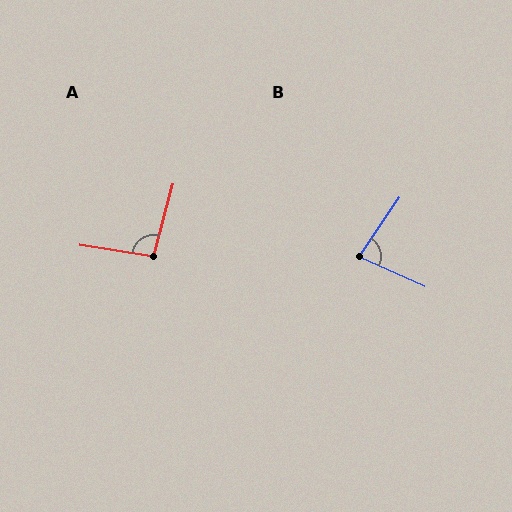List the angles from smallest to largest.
B (80°), A (96°).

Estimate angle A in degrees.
Approximately 96 degrees.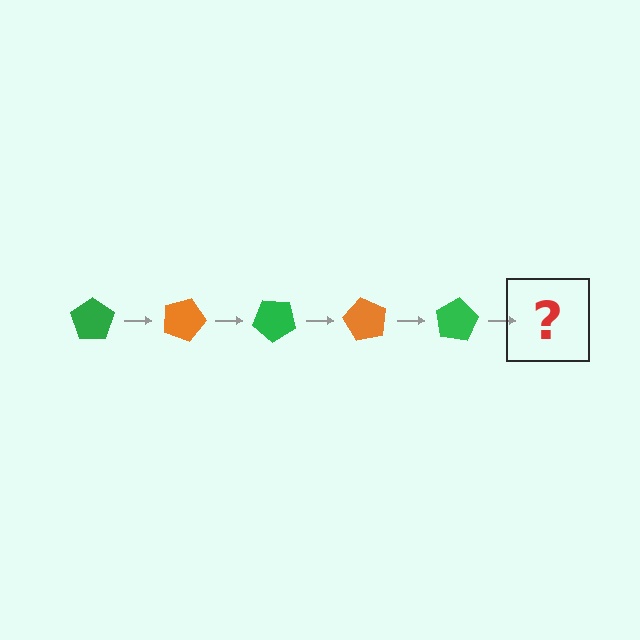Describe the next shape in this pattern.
It should be an orange pentagon, rotated 100 degrees from the start.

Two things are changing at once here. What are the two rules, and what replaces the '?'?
The two rules are that it rotates 20 degrees each step and the color cycles through green and orange. The '?' should be an orange pentagon, rotated 100 degrees from the start.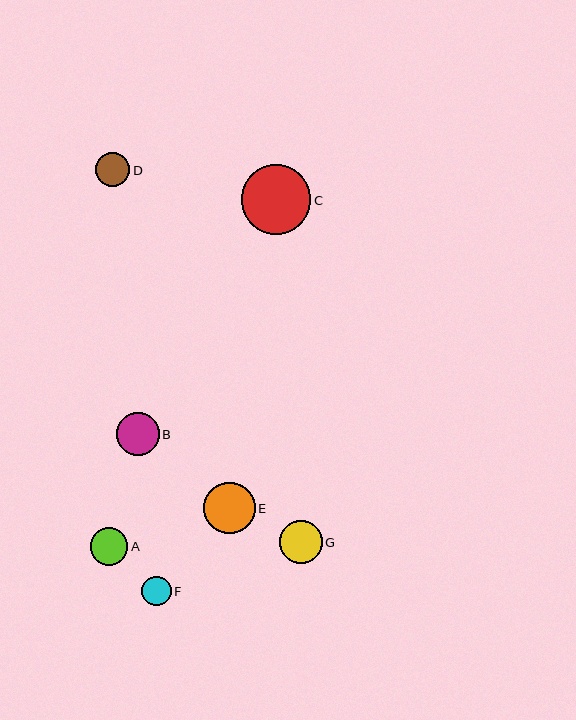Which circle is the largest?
Circle C is the largest with a size of approximately 70 pixels.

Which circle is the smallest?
Circle F is the smallest with a size of approximately 29 pixels.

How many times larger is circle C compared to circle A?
Circle C is approximately 1.9 times the size of circle A.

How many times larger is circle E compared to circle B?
Circle E is approximately 1.2 times the size of circle B.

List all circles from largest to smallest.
From largest to smallest: C, E, B, G, A, D, F.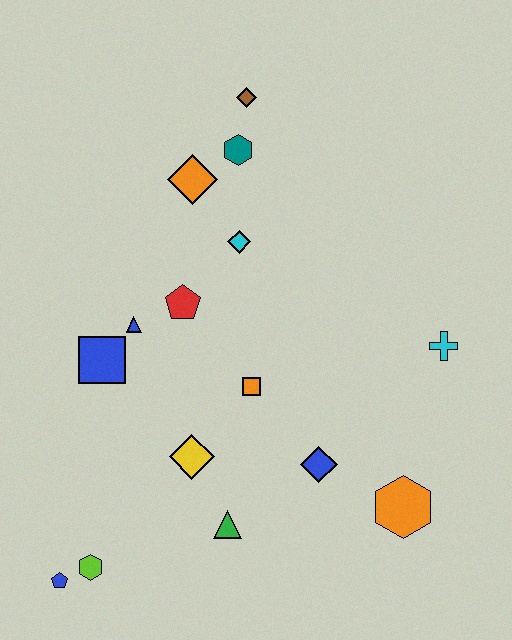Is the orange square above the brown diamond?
No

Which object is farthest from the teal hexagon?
The blue pentagon is farthest from the teal hexagon.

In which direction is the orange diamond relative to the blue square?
The orange diamond is above the blue square.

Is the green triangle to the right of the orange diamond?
Yes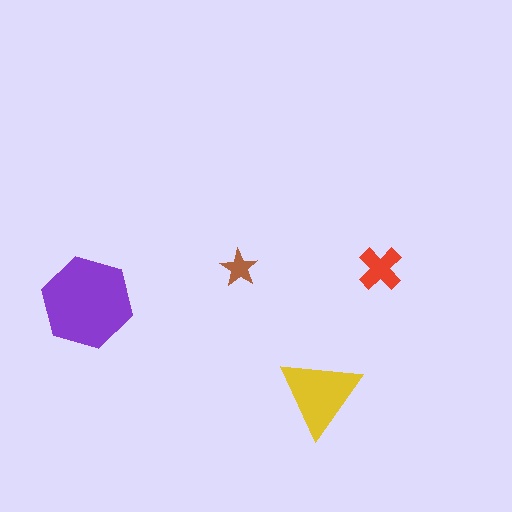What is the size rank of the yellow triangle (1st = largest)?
2nd.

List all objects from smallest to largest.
The brown star, the red cross, the yellow triangle, the purple hexagon.